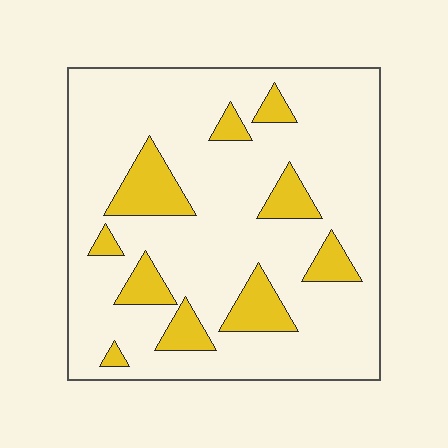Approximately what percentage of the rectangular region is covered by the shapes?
Approximately 15%.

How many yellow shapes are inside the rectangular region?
10.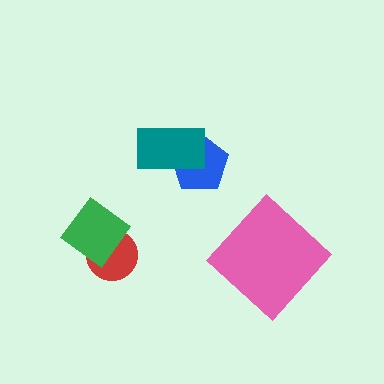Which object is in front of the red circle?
The green diamond is in front of the red circle.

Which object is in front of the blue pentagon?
The teal rectangle is in front of the blue pentagon.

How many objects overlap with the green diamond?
1 object overlaps with the green diamond.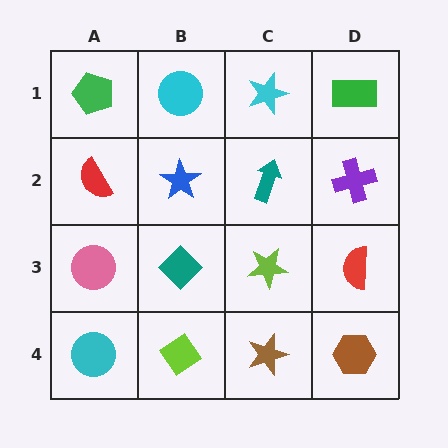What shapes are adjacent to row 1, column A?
A red semicircle (row 2, column A), a cyan circle (row 1, column B).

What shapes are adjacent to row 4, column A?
A pink circle (row 3, column A), a lime diamond (row 4, column B).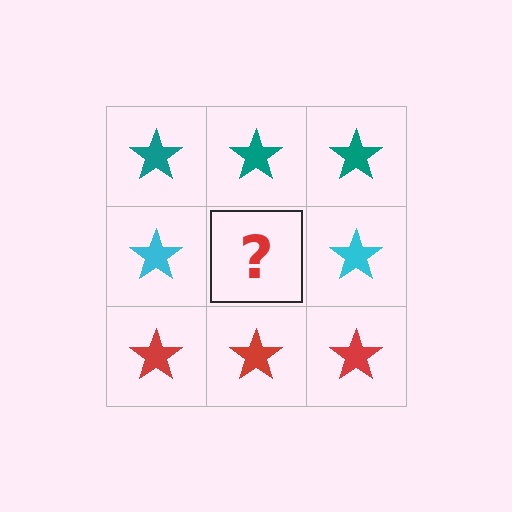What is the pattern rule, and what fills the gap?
The rule is that each row has a consistent color. The gap should be filled with a cyan star.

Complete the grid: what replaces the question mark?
The question mark should be replaced with a cyan star.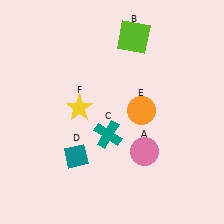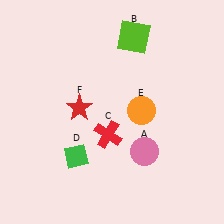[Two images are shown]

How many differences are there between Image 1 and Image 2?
There are 3 differences between the two images.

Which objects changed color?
C changed from teal to red. D changed from teal to green. F changed from yellow to red.